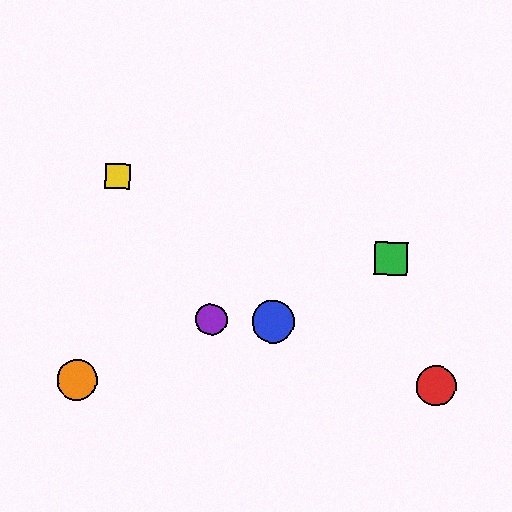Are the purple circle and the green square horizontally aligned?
No, the purple circle is at y≈319 and the green square is at y≈259.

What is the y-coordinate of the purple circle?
The purple circle is at y≈319.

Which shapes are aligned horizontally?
The blue circle, the purple circle are aligned horizontally.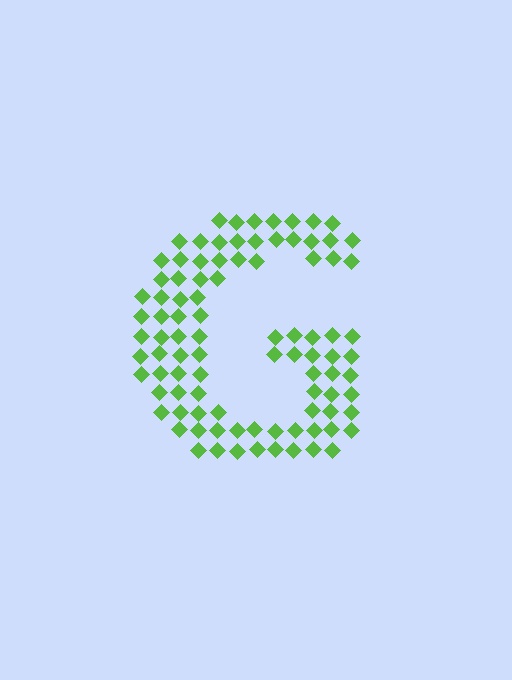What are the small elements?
The small elements are diamonds.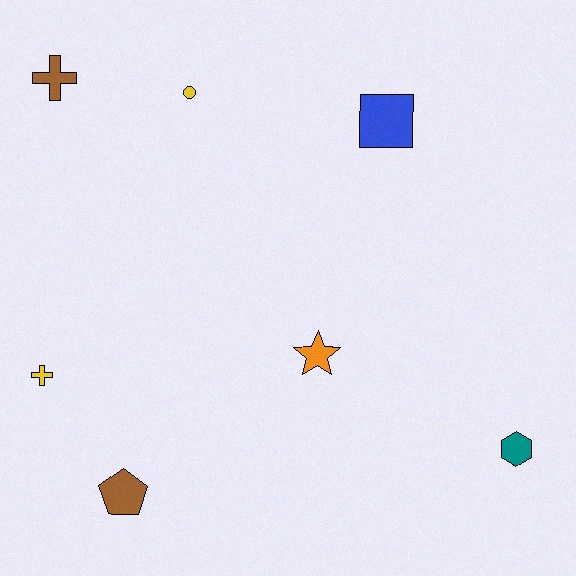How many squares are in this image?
There is 1 square.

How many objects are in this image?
There are 7 objects.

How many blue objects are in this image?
There is 1 blue object.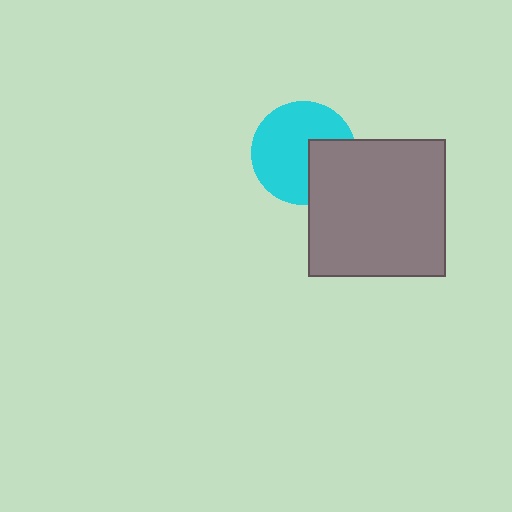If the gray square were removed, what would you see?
You would see the complete cyan circle.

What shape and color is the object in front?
The object in front is a gray square.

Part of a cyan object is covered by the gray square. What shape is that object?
It is a circle.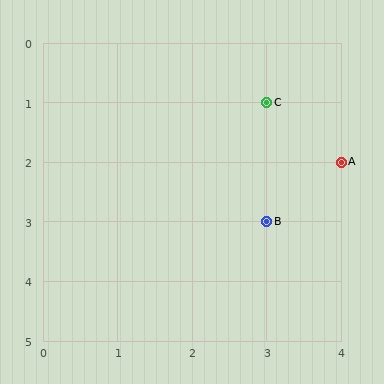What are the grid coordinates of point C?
Point C is at grid coordinates (3, 1).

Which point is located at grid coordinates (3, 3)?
Point B is at (3, 3).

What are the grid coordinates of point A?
Point A is at grid coordinates (4, 2).